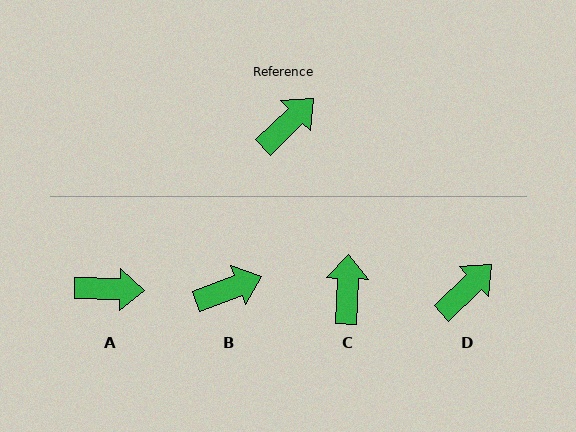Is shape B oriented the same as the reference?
No, it is off by about 23 degrees.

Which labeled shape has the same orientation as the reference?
D.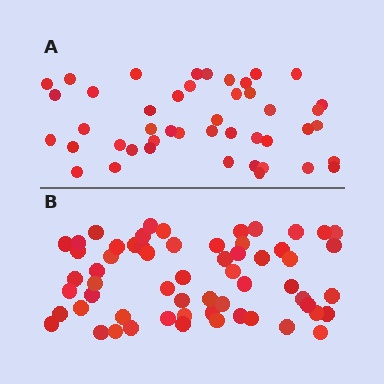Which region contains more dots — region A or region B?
Region B (the bottom region) has more dots.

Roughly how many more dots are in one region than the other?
Region B has approximately 15 more dots than region A.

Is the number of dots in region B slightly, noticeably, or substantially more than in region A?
Region B has noticeably more, but not dramatically so. The ratio is roughly 1.3 to 1.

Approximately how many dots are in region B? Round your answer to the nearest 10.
About 60 dots.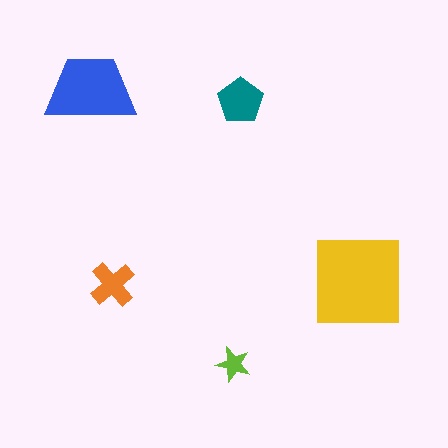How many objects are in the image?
There are 5 objects in the image.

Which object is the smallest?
The lime star.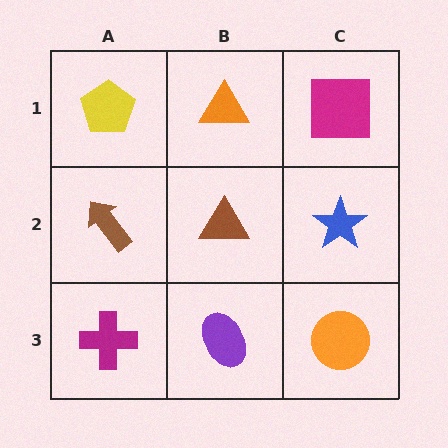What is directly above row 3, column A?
A brown arrow.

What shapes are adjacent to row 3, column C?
A blue star (row 2, column C), a purple ellipse (row 3, column B).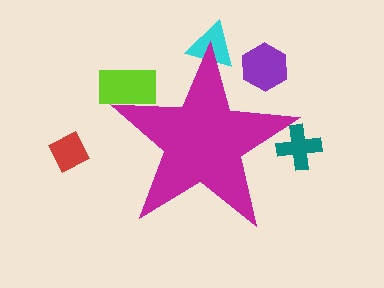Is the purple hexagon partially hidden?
Yes, the purple hexagon is partially hidden behind the magenta star.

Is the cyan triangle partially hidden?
Yes, the cyan triangle is partially hidden behind the magenta star.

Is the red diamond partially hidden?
No, the red diamond is fully visible.